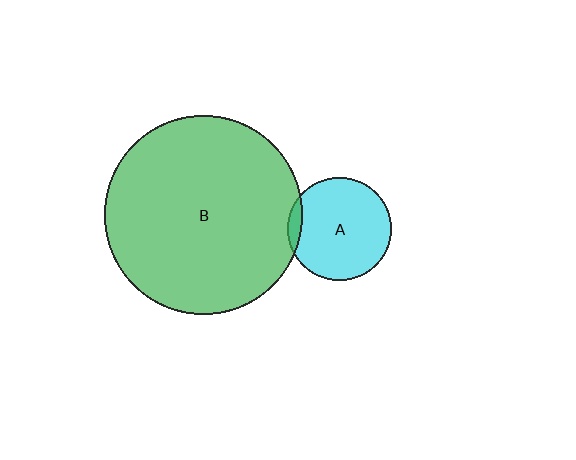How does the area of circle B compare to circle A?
Approximately 3.7 times.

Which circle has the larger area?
Circle B (green).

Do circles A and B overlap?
Yes.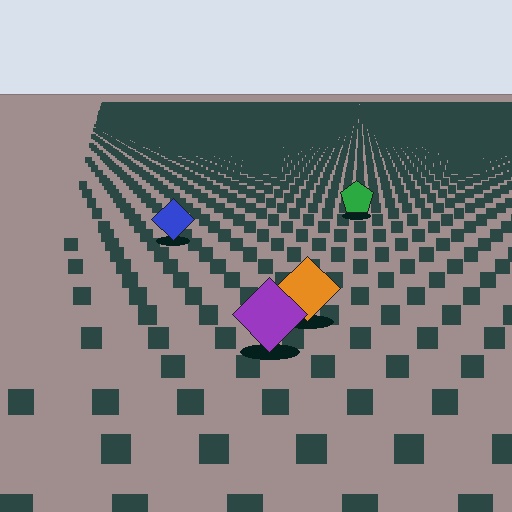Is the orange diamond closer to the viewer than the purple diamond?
No. The purple diamond is closer — you can tell from the texture gradient: the ground texture is coarser near it.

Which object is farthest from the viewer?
The green pentagon is farthest from the viewer. It appears smaller and the ground texture around it is denser.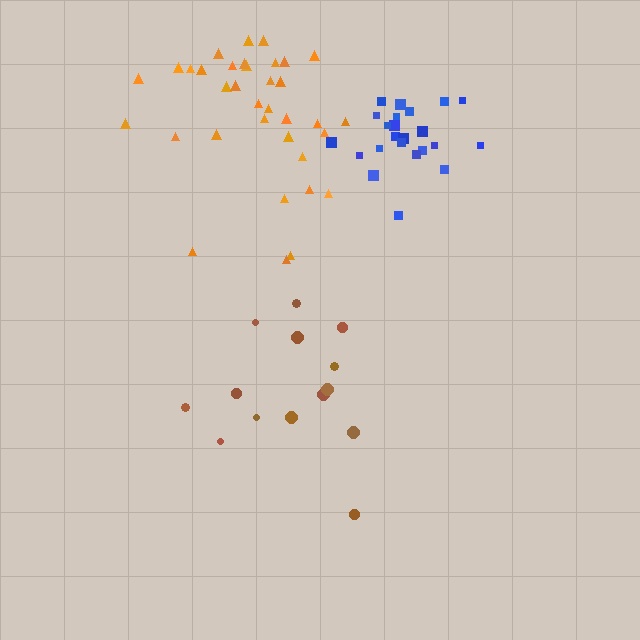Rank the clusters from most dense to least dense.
blue, orange, brown.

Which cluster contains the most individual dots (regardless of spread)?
Orange (35).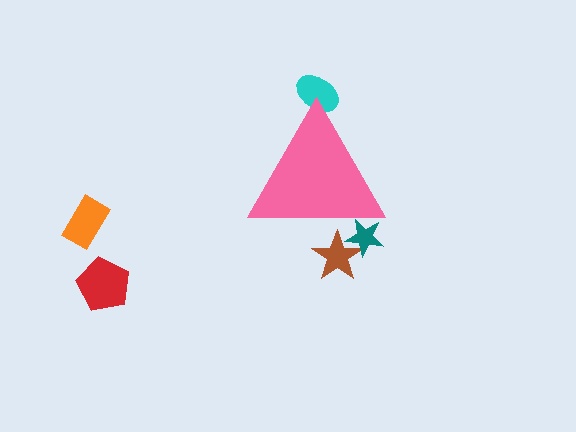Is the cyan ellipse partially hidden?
Yes, the cyan ellipse is partially hidden behind the pink triangle.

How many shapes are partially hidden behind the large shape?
3 shapes are partially hidden.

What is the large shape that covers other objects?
A pink triangle.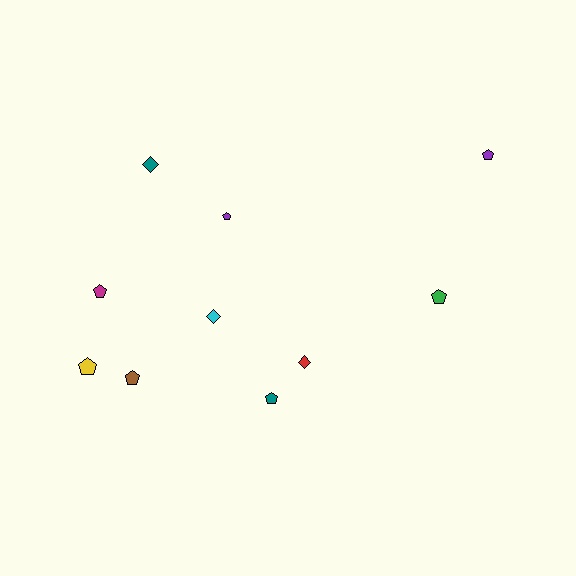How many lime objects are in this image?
There are no lime objects.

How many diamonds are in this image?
There are 3 diamonds.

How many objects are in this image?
There are 10 objects.